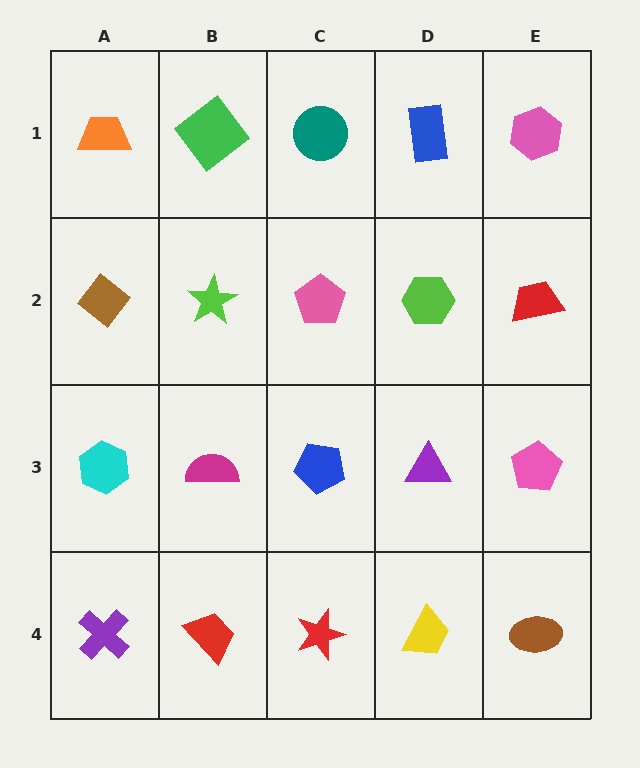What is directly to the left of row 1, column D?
A teal circle.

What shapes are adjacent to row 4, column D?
A purple triangle (row 3, column D), a red star (row 4, column C), a brown ellipse (row 4, column E).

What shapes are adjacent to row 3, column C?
A pink pentagon (row 2, column C), a red star (row 4, column C), a magenta semicircle (row 3, column B), a purple triangle (row 3, column D).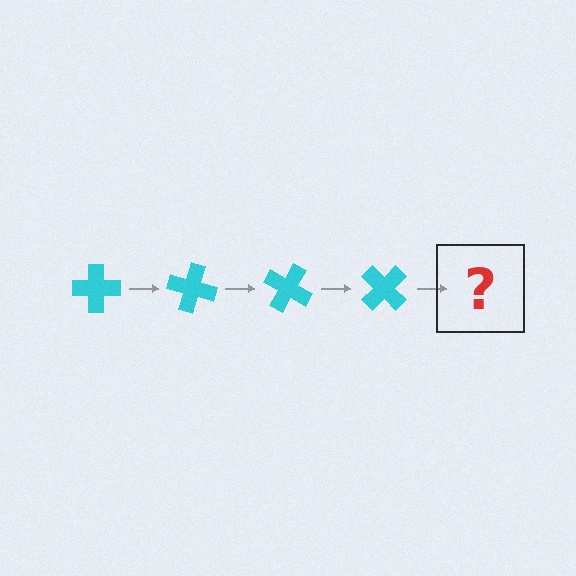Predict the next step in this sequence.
The next step is a cyan cross rotated 60 degrees.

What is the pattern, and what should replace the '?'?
The pattern is that the cross rotates 15 degrees each step. The '?' should be a cyan cross rotated 60 degrees.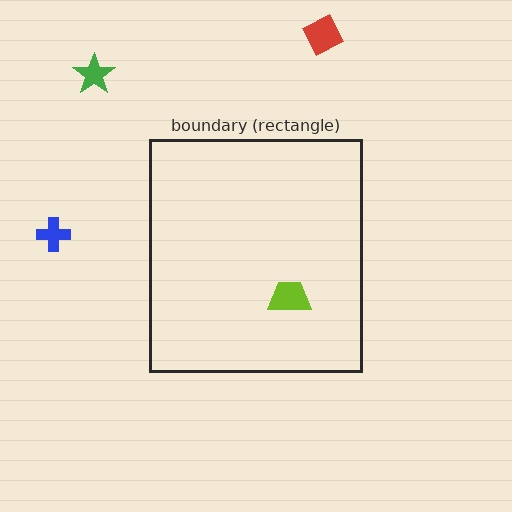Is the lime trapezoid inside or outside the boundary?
Inside.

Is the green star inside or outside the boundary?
Outside.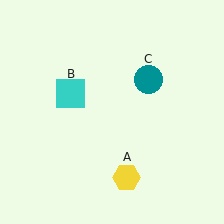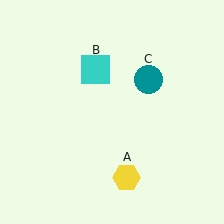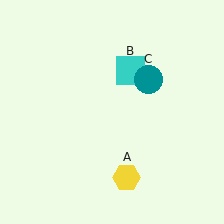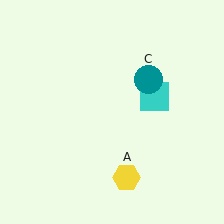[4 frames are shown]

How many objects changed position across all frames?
1 object changed position: cyan square (object B).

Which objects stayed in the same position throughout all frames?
Yellow hexagon (object A) and teal circle (object C) remained stationary.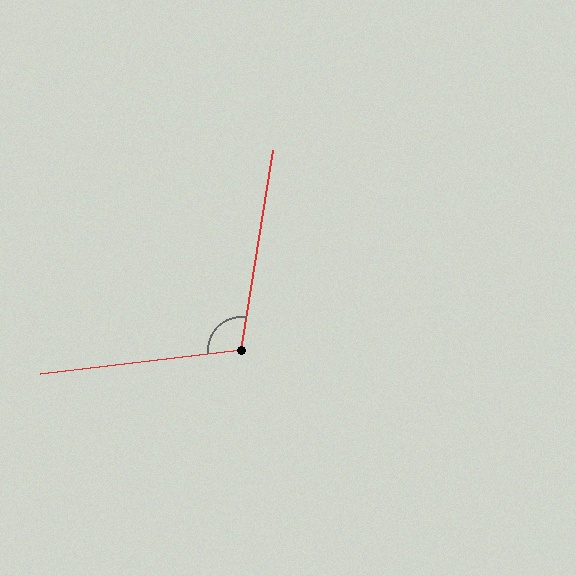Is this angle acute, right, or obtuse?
It is obtuse.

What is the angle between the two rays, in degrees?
Approximately 106 degrees.